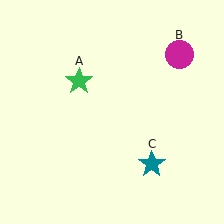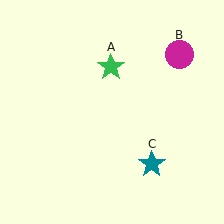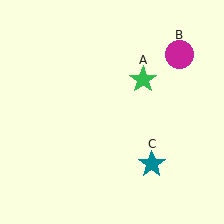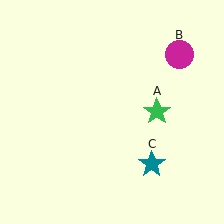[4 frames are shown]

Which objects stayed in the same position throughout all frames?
Magenta circle (object B) and teal star (object C) remained stationary.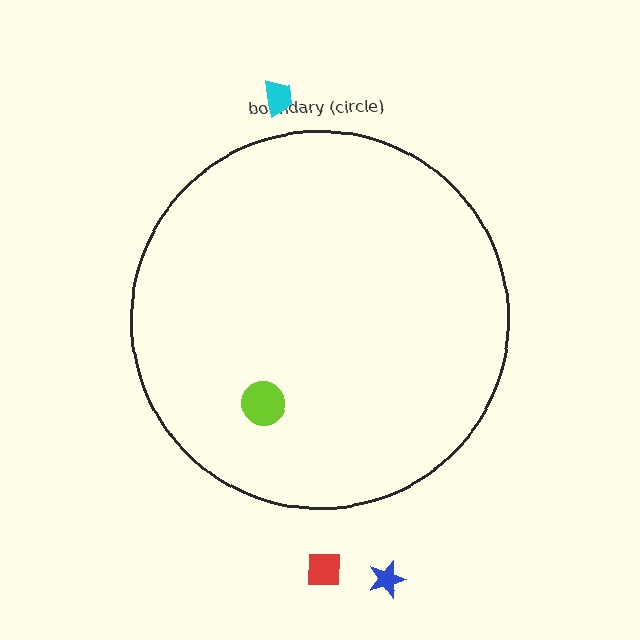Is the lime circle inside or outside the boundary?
Inside.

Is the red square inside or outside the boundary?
Outside.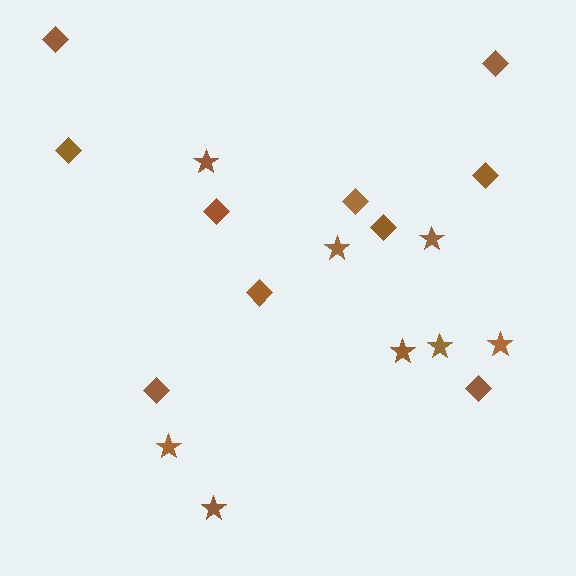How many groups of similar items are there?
There are 2 groups: one group of diamonds (10) and one group of stars (8).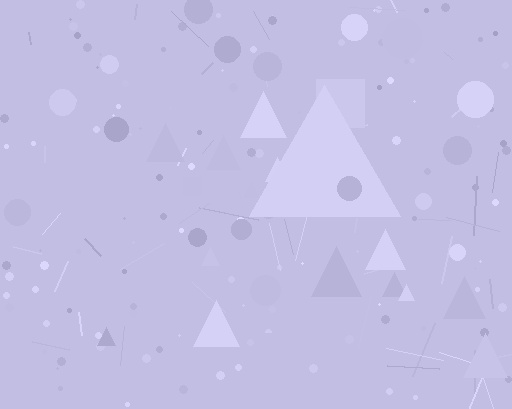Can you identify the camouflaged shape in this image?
The camouflaged shape is a triangle.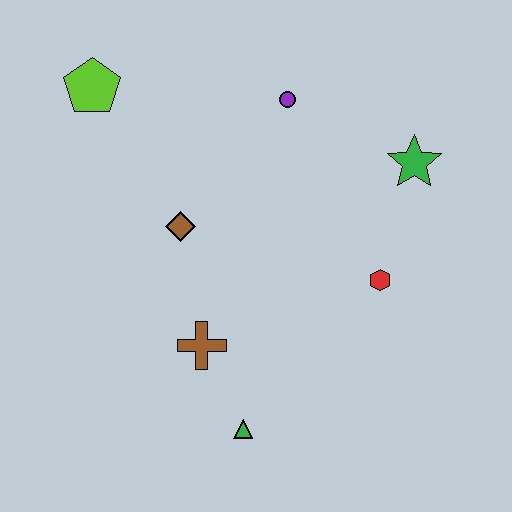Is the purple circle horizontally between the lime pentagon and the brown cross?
No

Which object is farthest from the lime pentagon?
The green triangle is farthest from the lime pentagon.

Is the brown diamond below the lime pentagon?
Yes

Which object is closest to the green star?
The red hexagon is closest to the green star.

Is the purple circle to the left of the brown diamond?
No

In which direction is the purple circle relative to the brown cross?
The purple circle is above the brown cross.